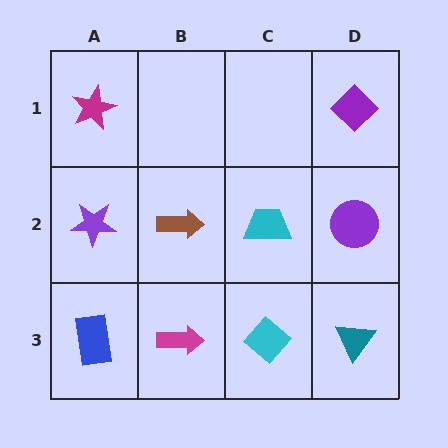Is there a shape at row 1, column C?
No, that cell is empty.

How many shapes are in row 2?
4 shapes.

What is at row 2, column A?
A purple star.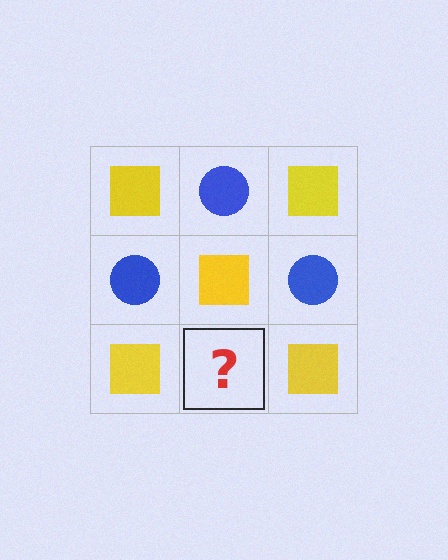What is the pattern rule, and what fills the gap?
The rule is that it alternates yellow square and blue circle in a checkerboard pattern. The gap should be filled with a blue circle.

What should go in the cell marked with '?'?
The missing cell should contain a blue circle.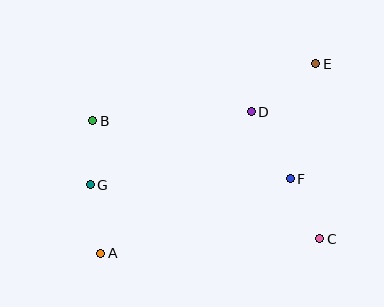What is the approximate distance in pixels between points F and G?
The distance between F and G is approximately 200 pixels.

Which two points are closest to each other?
Points B and G are closest to each other.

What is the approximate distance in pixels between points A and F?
The distance between A and F is approximately 203 pixels.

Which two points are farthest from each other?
Points A and E are farthest from each other.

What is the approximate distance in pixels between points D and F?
The distance between D and F is approximately 78 pixels.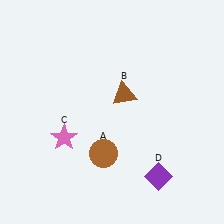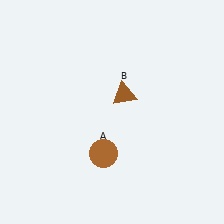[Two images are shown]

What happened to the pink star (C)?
The pink star (C) was removed in Image 2. It was in the bottom-left area of Image 1.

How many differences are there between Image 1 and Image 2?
There are 2 differences between the two images.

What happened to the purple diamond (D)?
The purple diamond (D) was removed in Image 2. It was in the bottom-right area of Image 1.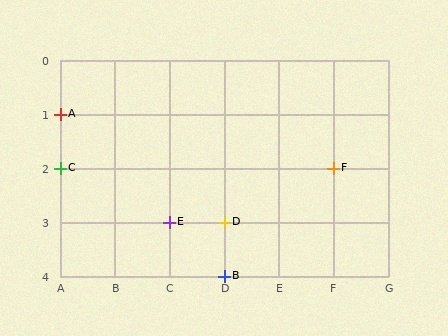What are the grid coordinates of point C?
Point C is at grid coordinates (A, 2).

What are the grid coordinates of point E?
Point E is at grid coordinates (C, 3).